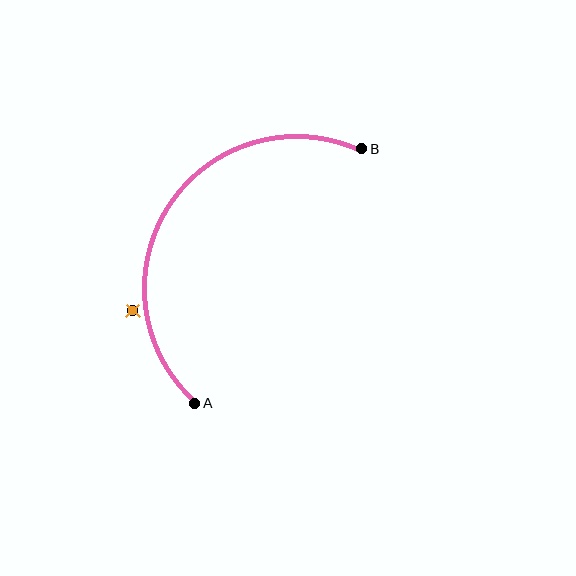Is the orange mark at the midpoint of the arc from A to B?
No — the orange mark does not lie on the arc at all. It sits slightly outside the curve.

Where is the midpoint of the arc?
The arc midpoint is the point on the curve farthest from the straight line joining A and B. It sits to the left of that line.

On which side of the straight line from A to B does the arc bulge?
The arc bulges to the left of the straight line connecting A and B.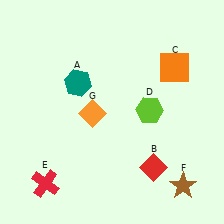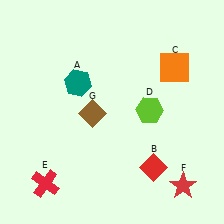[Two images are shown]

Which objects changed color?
F changed from brown to red. G changed from orange to brown.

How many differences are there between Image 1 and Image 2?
There are 2 differences between the two images.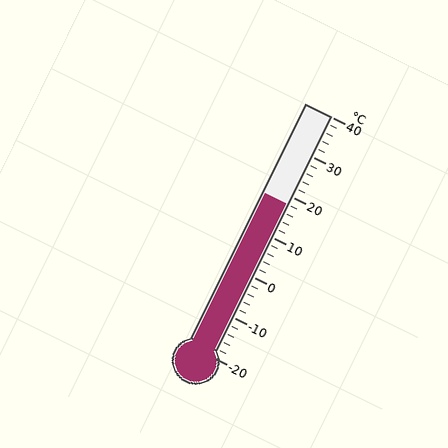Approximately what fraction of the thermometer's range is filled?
The thermometer is filled to approximately 65% of its range.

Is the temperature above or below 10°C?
The temperature is above 10°C.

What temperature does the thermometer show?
The thermometer shows approximately 18°C.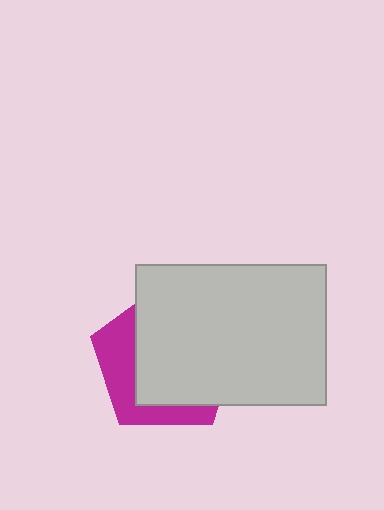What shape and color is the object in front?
The object in front is a light gray rectangle.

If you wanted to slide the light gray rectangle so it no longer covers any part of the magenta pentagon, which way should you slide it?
Slide it right — that is the most direct way to separate the two shapes.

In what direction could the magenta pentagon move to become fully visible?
The magenta pentagon could move left. That would shift it out from behind the light gray rectangle entirely.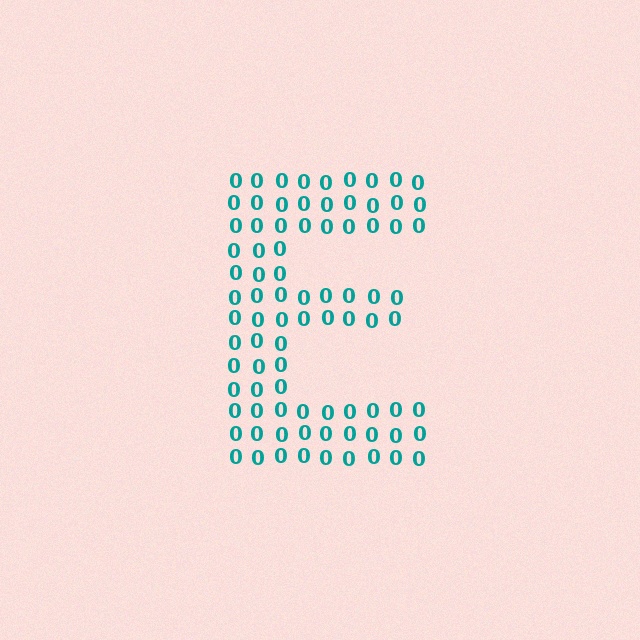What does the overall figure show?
The overall figure shows the letter E.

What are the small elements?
The small elements are digit 0's.